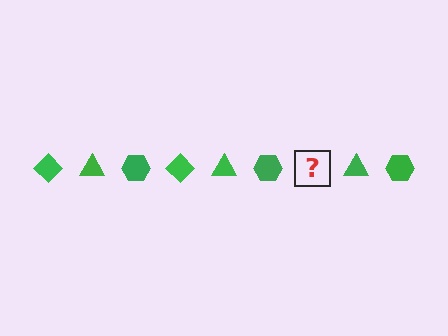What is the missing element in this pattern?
The missing element is a green diamond.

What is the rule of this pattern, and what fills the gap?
The rule is that the pattern cycles through diamond, triangle, hexagon shapes in green. The gap should be filled with a green diamond.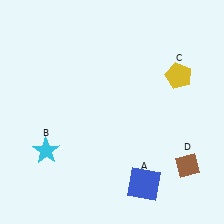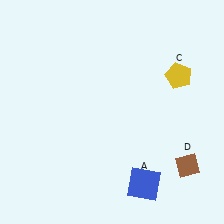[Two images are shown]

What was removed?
The cyan star (B) was removed in Image 2.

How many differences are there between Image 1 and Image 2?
There is 1 difference between the two images.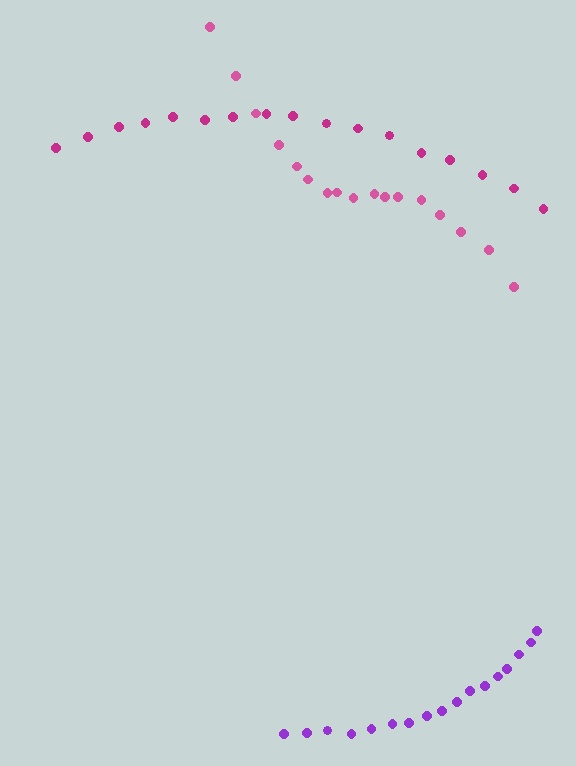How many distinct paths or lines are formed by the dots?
There are 3 distinct paths.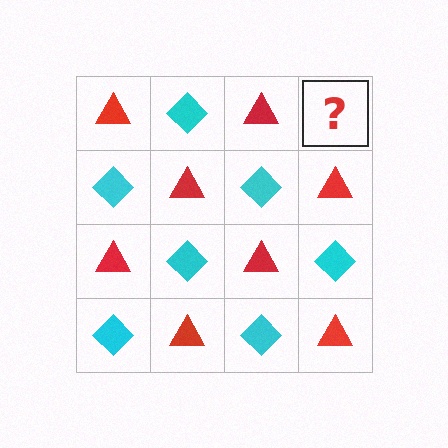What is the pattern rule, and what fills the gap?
The rule is that it alternates red triangle and cyan diamond in a checkerboard pattern. The gap should be filled with a cyan diamond.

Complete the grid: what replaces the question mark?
The question mark should be replaced with a cyan diamond.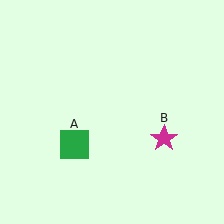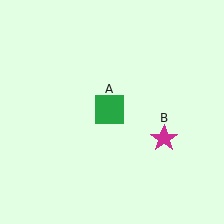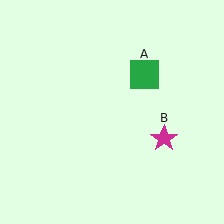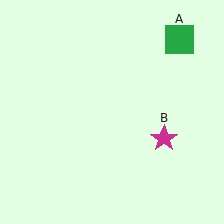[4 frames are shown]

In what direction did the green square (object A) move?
The green square (object A) moved up and to the right.